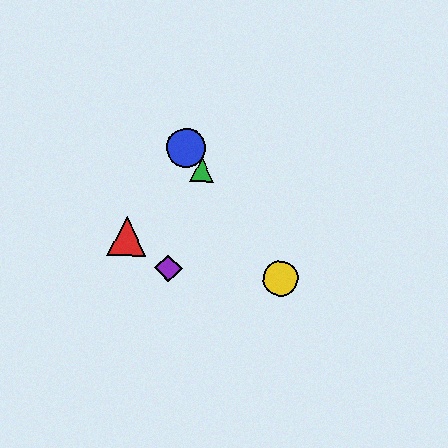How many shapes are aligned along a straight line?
3 shapes (the blue circle, the green triangle, the yellow circle) are aligned along a straight line.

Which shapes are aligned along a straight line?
The blue circle, the green triangle, the yellow circle are aligned along a straight line.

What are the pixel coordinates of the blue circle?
The blue circle is at (186, 148).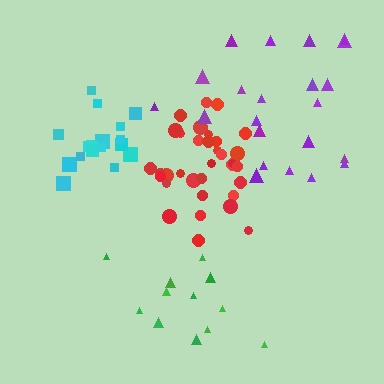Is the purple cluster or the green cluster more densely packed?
Green.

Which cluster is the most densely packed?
Red.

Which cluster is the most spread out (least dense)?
Purple.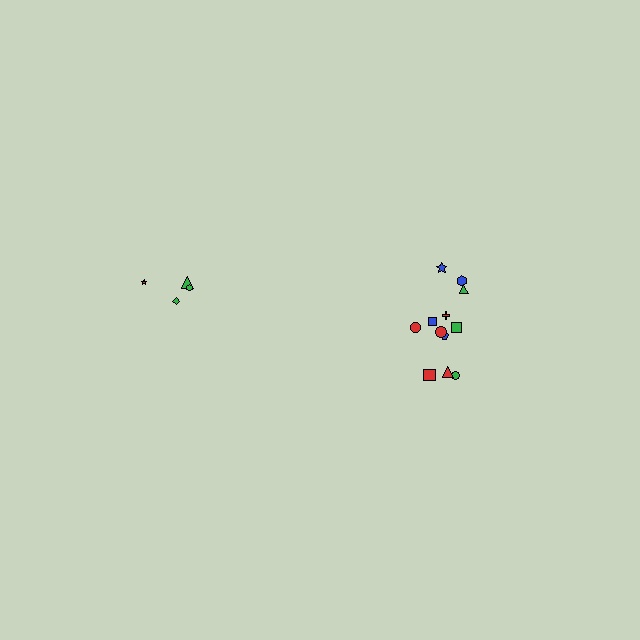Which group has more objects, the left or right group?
The right group.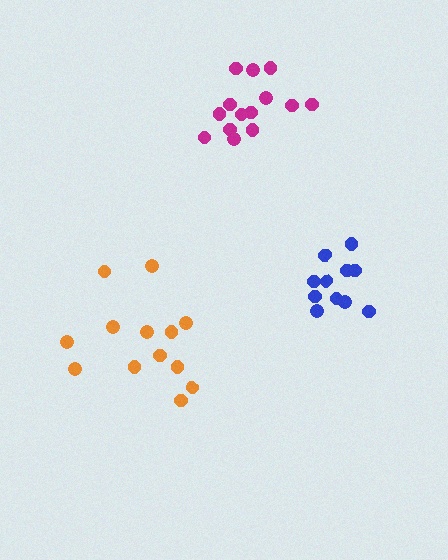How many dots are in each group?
Group 1: 11 dots, Group 2: 14 dots, Group 3: 13 dots (38 total).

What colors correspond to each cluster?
The clusters are colored: blue, magenta, orange.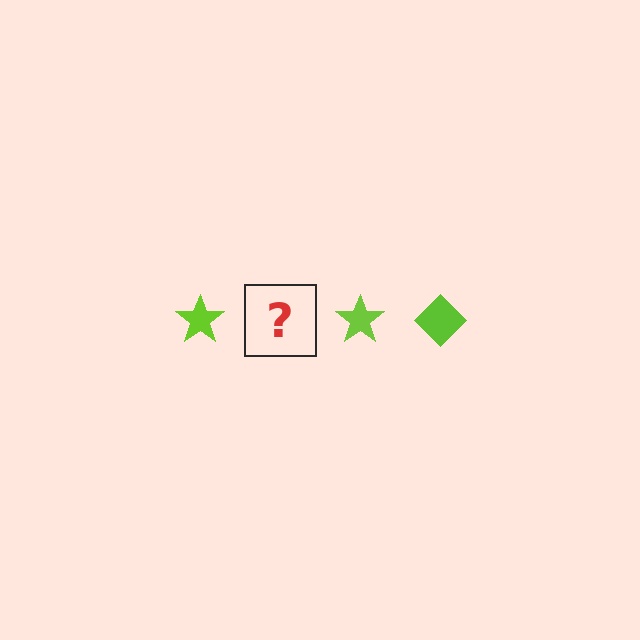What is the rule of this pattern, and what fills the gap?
The rule is that the pattern cycles through star, diamond shapes in lime. The gap should be filled with a lime diamond.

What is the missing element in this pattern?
The missing element is a lime diamond.